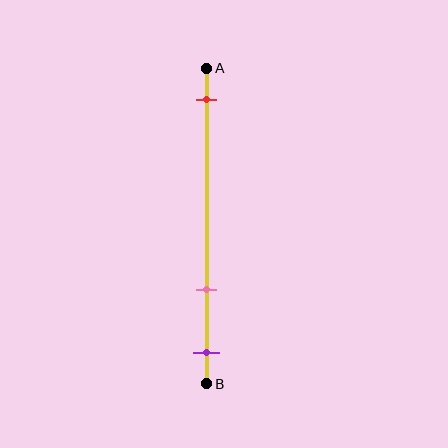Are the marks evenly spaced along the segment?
No, the marks are not evenly spaced.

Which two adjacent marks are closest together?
The pink and purple marks are the closest adjacent pair.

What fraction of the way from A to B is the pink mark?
The pink mark is approximately 70% (0.7) of the way from A to B.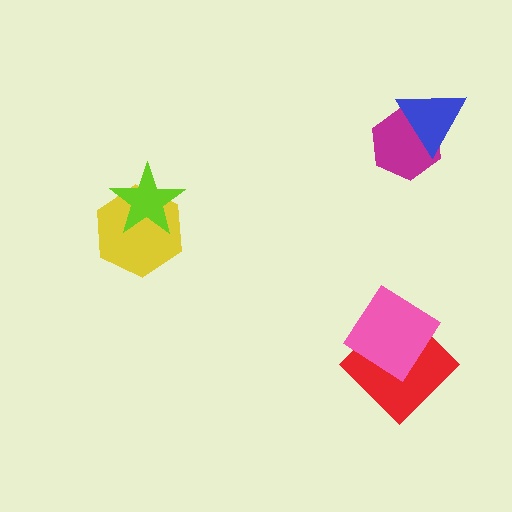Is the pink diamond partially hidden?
No, no other shape covers it.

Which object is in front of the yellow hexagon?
The lime star is in front of the yellow hexagon.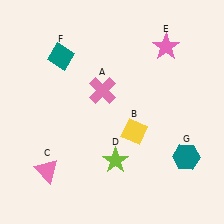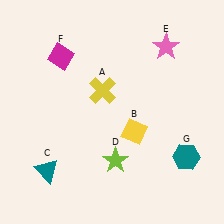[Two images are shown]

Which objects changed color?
A changed from pink to yellow. C changed from pink to teal. F changed from teal to magenta.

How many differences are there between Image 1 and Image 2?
There are 3 differences between the two images.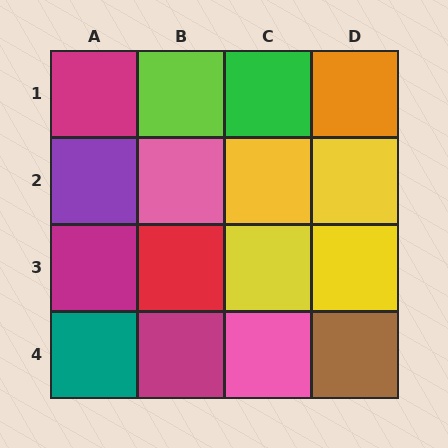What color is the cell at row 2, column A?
Purple.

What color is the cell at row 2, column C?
Yellow.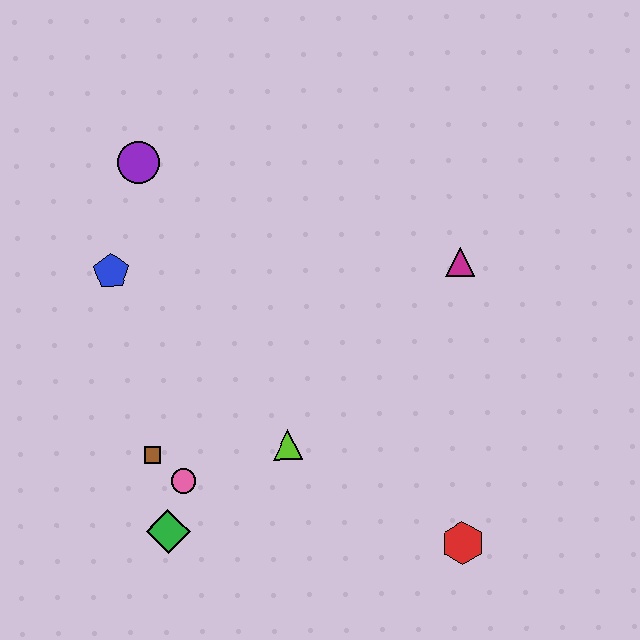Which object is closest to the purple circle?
The blue pentagon is closest to the purple circle.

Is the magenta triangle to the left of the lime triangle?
No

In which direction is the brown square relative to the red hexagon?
The brown square is to the left of the red hexagon.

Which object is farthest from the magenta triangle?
The green diamond is farthest from the magenta triangle.